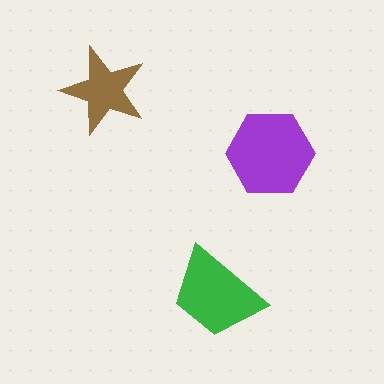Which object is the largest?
The purple hexagon.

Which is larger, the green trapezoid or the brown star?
The green trapezoid.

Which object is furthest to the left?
The brown star is leftmost.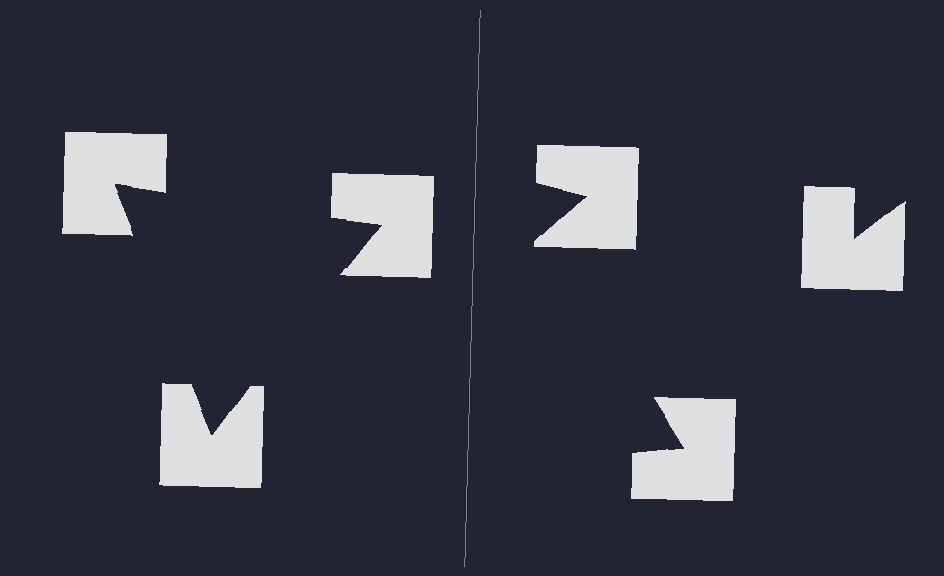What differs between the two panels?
The notched squares are positioned identically on both sides; only the wedge orientations differ. On the left they align to a triangle; on the right they are misaligned.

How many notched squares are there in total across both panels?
6 — 3 on each side.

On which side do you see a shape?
An illusory triangle appears on the left side. On the right side the wedge cuts are rotated, so no coherent shape forms.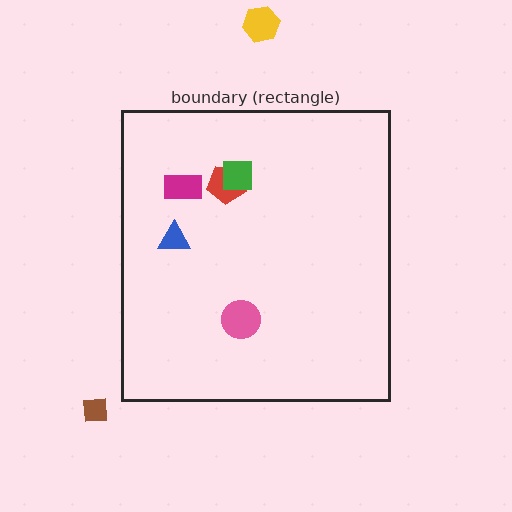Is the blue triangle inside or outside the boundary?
Inside.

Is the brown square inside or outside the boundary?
Outside.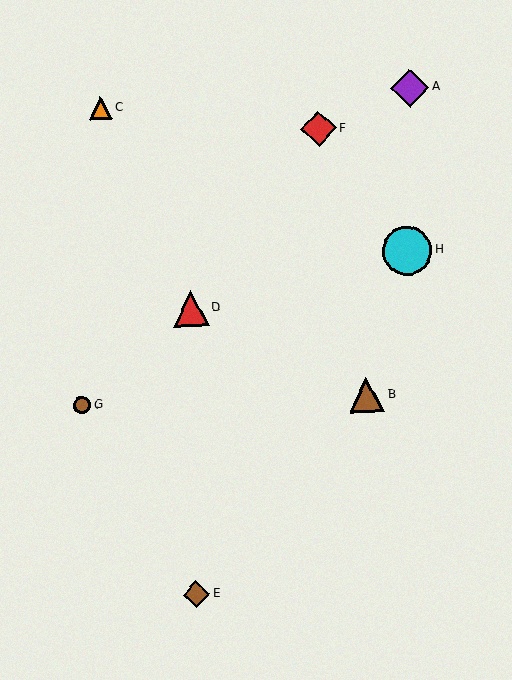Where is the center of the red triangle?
The center of the red triangle is at (191, 308).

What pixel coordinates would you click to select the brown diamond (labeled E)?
Click at (196, 594) to select the brown diamond E.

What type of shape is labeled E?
Shape E is a brown diamond.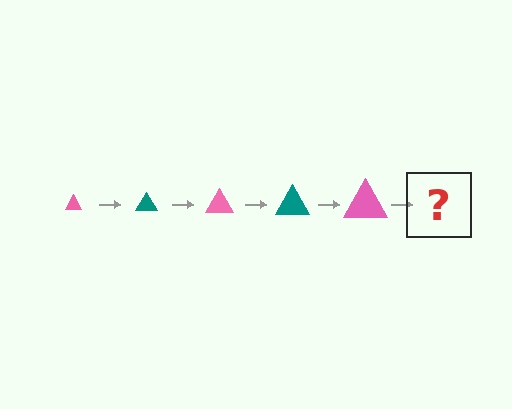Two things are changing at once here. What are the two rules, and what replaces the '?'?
The two rules are that the triangle grows larger each step and the color cycles through pink and teal. The '?' should be a teal triangle, larger than the previous one.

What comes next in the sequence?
The next element should be a teal triangle, larger than the previous one.